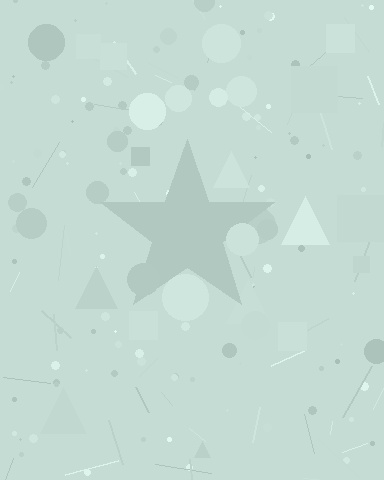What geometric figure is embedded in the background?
A star is embedded in the background.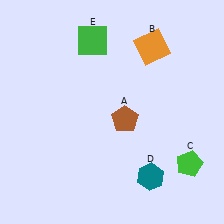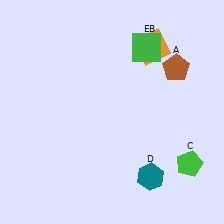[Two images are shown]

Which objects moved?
The objects that moved are: the brown pentagon (A), the green square (E).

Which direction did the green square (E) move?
The green square (E) moved right.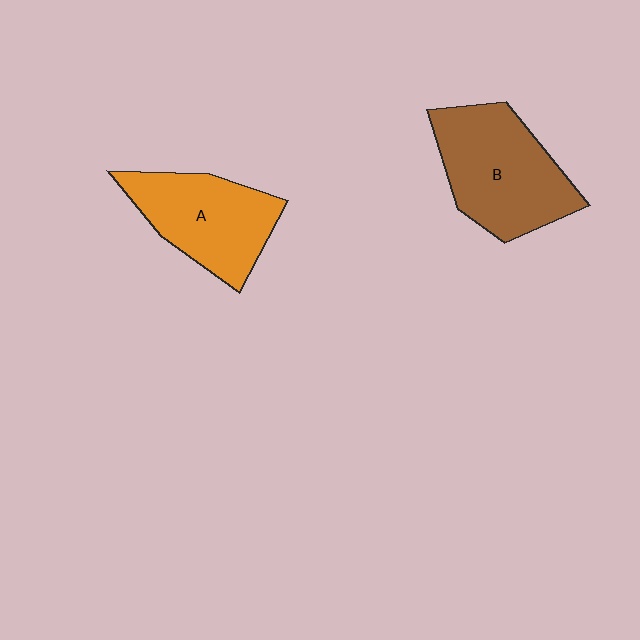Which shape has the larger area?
Shape B (brown).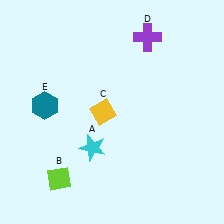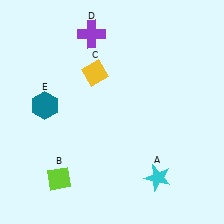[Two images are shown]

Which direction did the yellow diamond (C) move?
The yellow diamond (C) moved up.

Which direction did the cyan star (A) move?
The cyan star (A) moved right.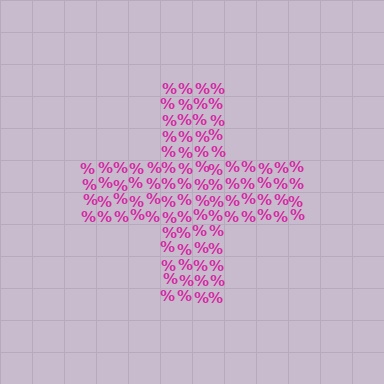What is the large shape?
The large shape is a cross.